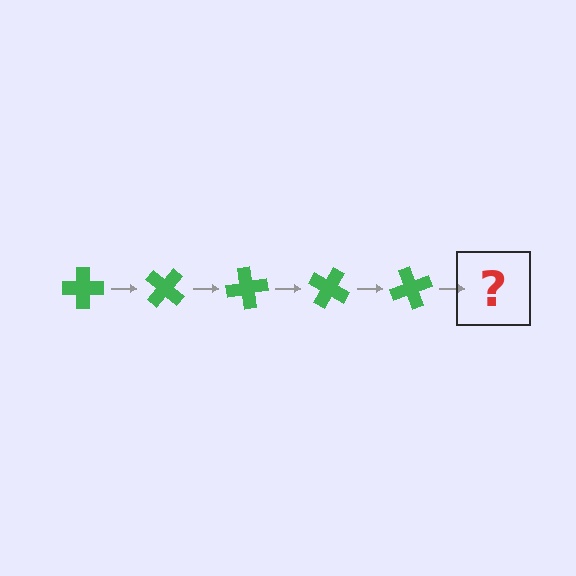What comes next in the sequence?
The next element should be a green cross rotated 200 degrees.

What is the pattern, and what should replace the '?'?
The pattern is that the cross rotates 40 degrees each step. The '?' should be a green cross rotated 200 degrees.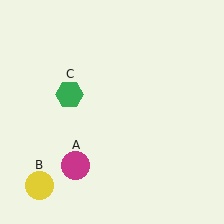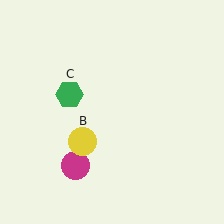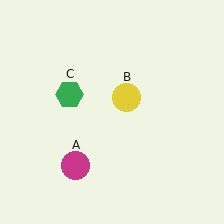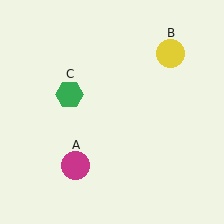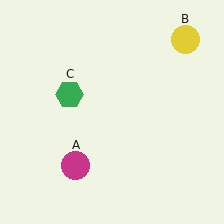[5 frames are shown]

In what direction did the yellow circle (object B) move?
The yellow circle (object B) moved up and to the right.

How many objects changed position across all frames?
1 object changed position: yellow circle (object B).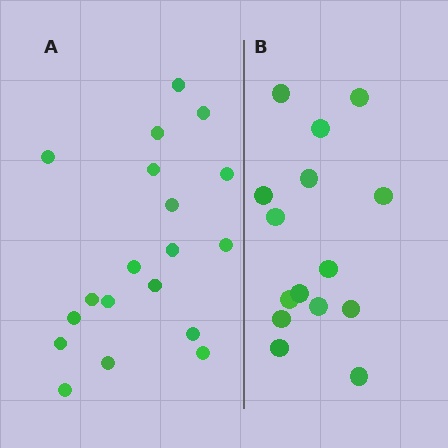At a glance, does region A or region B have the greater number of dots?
Region A (the left region) has more dots.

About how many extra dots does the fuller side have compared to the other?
Region A has about 4 more dots than region B.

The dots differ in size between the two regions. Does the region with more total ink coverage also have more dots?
No. Region B has more total ink coverage because its dots are larger, but region A actually contains more individual dots. Total area can be misleading — the number of items is what matters here.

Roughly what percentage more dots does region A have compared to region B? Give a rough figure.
About 25% more.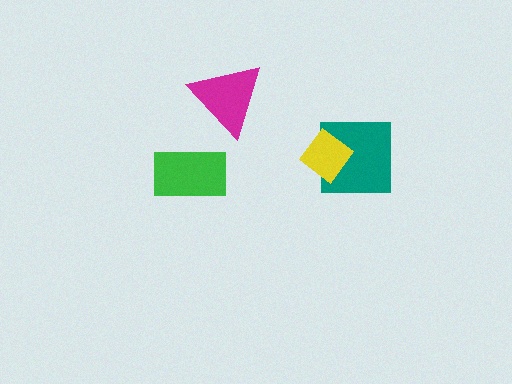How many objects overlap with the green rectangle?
0 objects overlap with the green rectangle.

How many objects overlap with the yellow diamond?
1 object overlaps with the yellow diamond.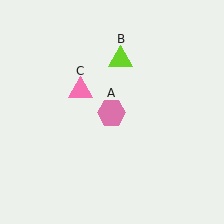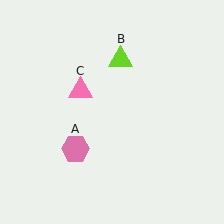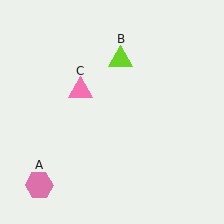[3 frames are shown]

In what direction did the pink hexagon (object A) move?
The pink hexagon (object A) moved down and to the left.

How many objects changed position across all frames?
1 object changed position: pink hexagon (object A).